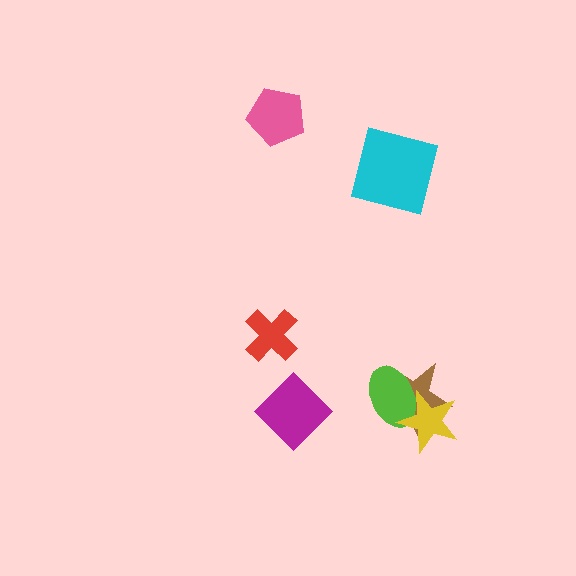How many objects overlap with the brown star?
2 objects overlap with the brown star.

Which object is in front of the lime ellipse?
The yellow star is in front of the lime ellipse.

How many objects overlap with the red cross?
0 objects overlap with the red cross.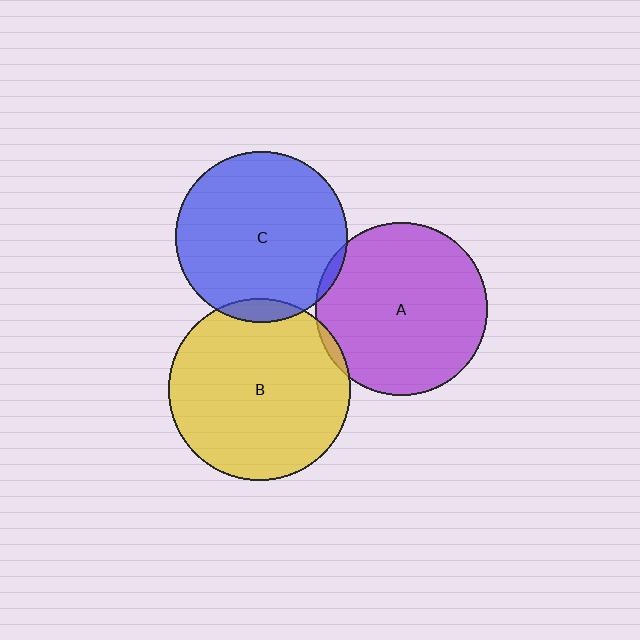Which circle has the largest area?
Circle B (yellow).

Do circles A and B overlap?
Yes.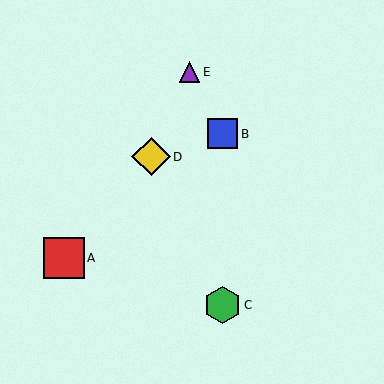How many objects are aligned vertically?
2 objects (B, C) are aligned vertically.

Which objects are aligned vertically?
Objects B, C are aligned vertically.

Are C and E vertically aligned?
No, C is at x≈223 and E is at x≈189.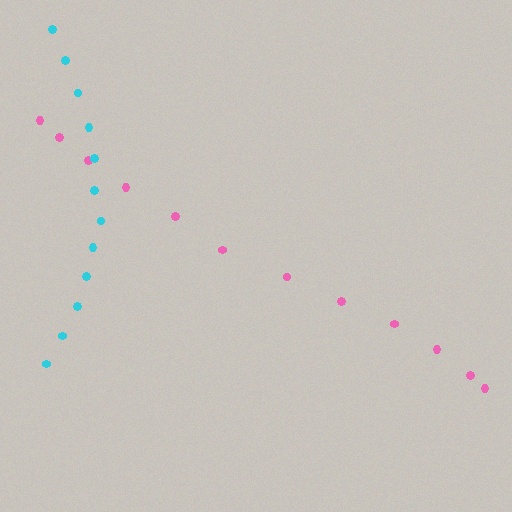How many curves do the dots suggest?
There are 2 distinct paths.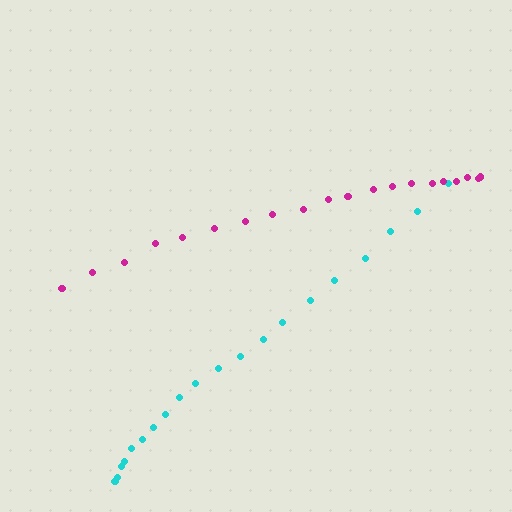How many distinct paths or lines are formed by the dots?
There are 2 distinct paths.